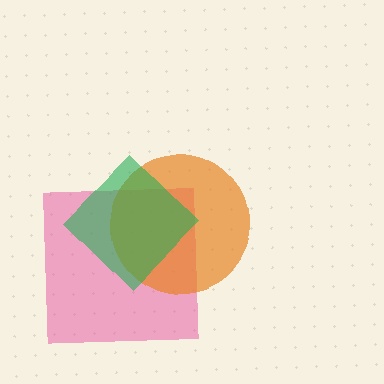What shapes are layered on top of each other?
The layered shapes are: a pink square, an orange circle, a green diamond.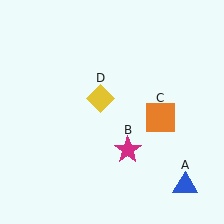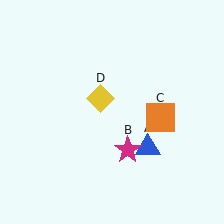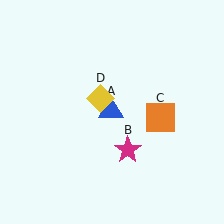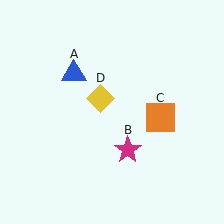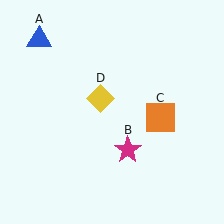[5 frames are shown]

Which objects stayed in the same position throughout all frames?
Magenta star (object B) and orange square (object C) and yellow diamond (object D) remained stationary.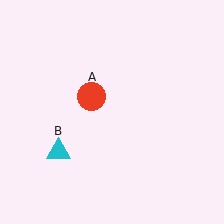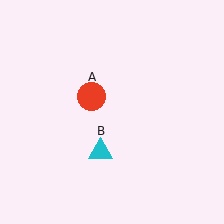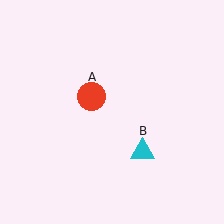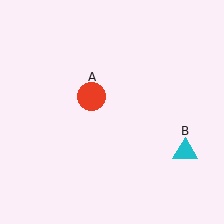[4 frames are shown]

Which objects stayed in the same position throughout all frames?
Red circle (object A) remained stationary.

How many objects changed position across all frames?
1 object changed position: cyan triangle (object B).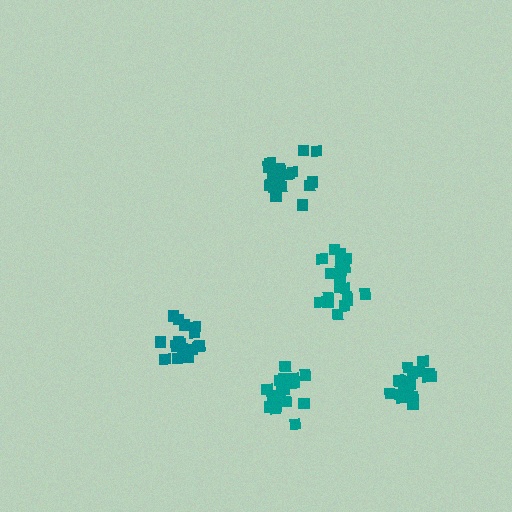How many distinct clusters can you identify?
There are 5 distinct clusters.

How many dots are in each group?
Group 1: 20 dots, Group 2: 19 dots, Group 3: 20 dots, Group 4: 18 dots, Group 5: 21 dots (98 total).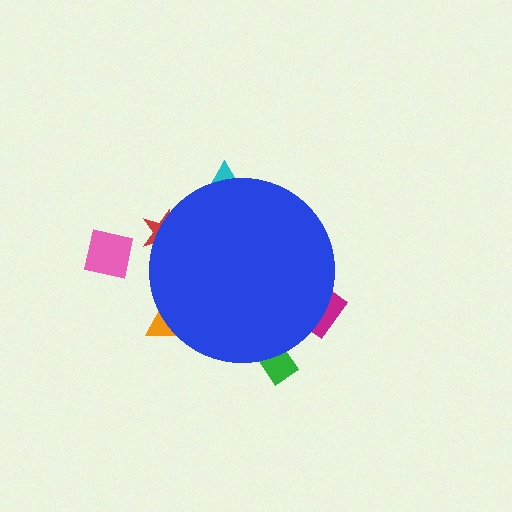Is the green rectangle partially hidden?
Yes, the green rectangle is partially hidden behind the blue circle.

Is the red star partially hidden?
Yes, the red star is partially hidden behind the blue circle.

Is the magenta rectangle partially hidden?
Yes, the magenta rectangle is partially hidden behind the blue circle.